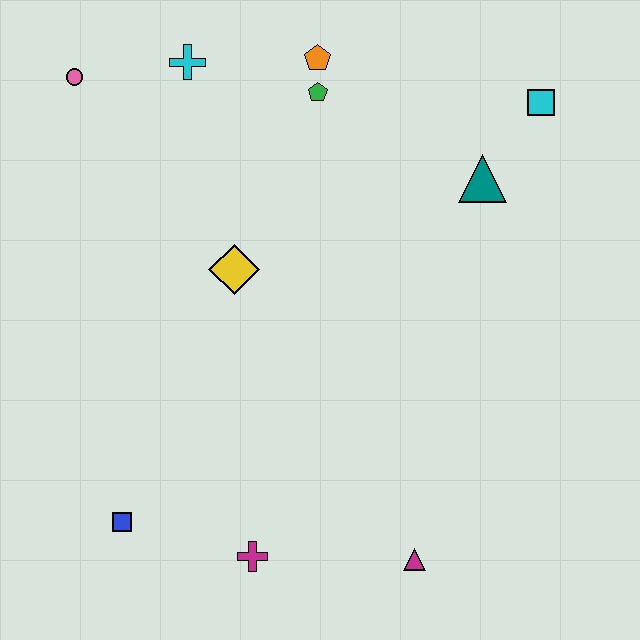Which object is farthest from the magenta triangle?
The pink circle is farthest from the magenta triangle.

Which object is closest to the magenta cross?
The blue square is closest to the magenta cross.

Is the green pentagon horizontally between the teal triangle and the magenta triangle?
No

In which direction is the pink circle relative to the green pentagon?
The pink circle is to the left of the green pentagon.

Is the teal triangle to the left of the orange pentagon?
No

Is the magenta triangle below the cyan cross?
Yes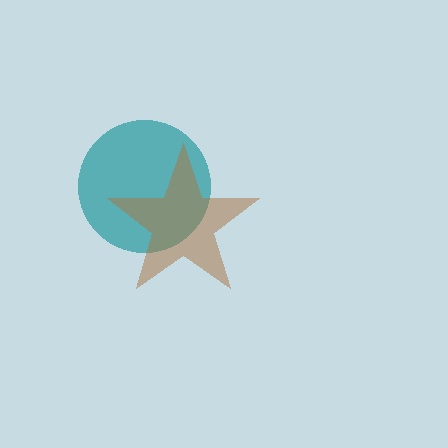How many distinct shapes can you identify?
There are 2 distinct shapes: a teal circle, a brown star.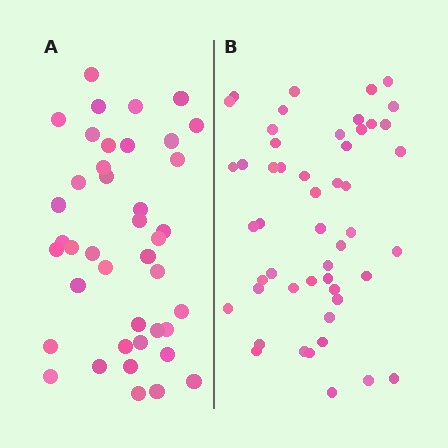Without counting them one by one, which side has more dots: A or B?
Region B (the right region) has more dots.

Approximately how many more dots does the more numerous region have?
Region B has roughly 8 or so more dots than region A.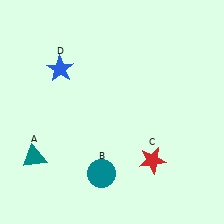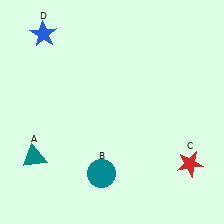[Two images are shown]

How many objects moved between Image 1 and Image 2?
2 objects moved between the two images.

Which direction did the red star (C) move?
The red star (C) moved right.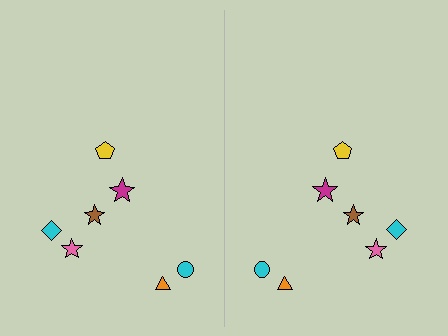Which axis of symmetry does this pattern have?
The pattern has a vertical axis of symmetry running through the center of the image.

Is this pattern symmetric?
Yes, this pattern has bilateral (reflection) symmetry.